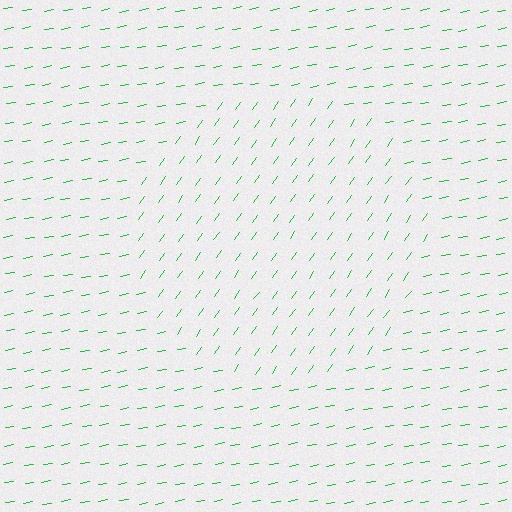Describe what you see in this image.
The image is filled with small green line segments. A circle region in the image has lines oriented differently from the surrounding lines, creating a visible texture boundary.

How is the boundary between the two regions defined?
The boundary is defined purely by a change in line orientation (approximately 45 degrees difference). All lines are the same color and thickness.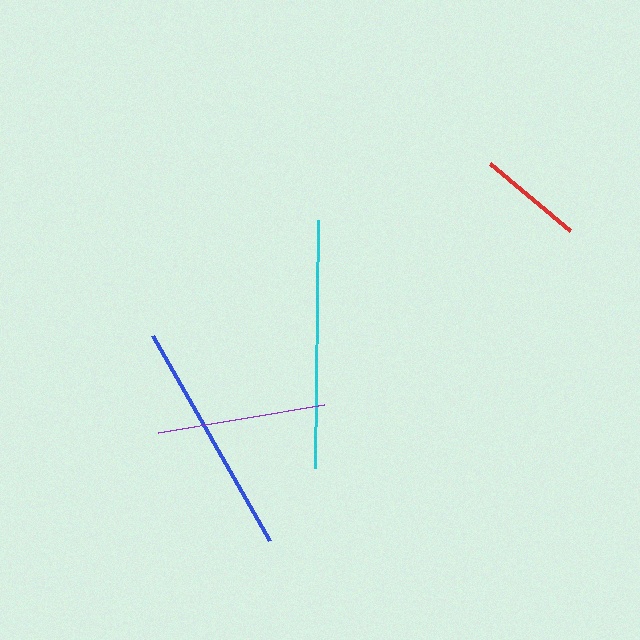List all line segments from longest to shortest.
From longest to shortest: cyan, blue, purple, red.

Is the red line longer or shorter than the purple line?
The purple line is longer than the red line.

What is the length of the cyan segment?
The cyan segment is approximately 248 pixels long.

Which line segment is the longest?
The cyan line is the longest at approximately 248 pixels.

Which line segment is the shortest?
The red line is the shortest at approximately 104 pixels.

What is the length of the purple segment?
The purple segment is approximately 169 pixels long.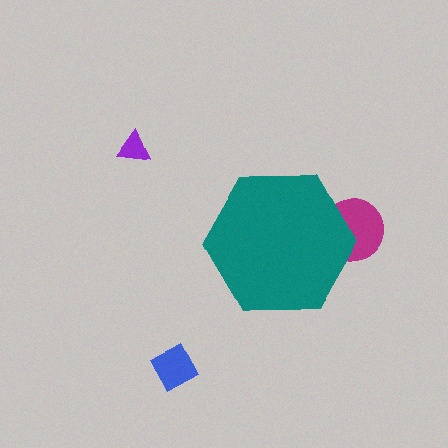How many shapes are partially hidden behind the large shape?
1 shape is partially hidden.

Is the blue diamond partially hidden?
No, the blue diamond is fully visible.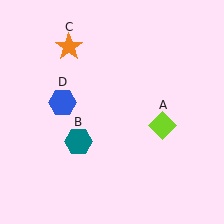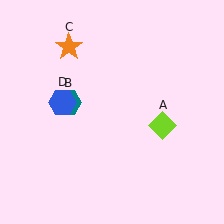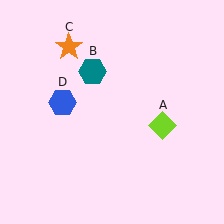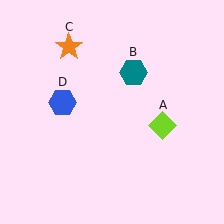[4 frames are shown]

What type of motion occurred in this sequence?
The teal hexagon (object B) rotated clockwise around the center of the scene.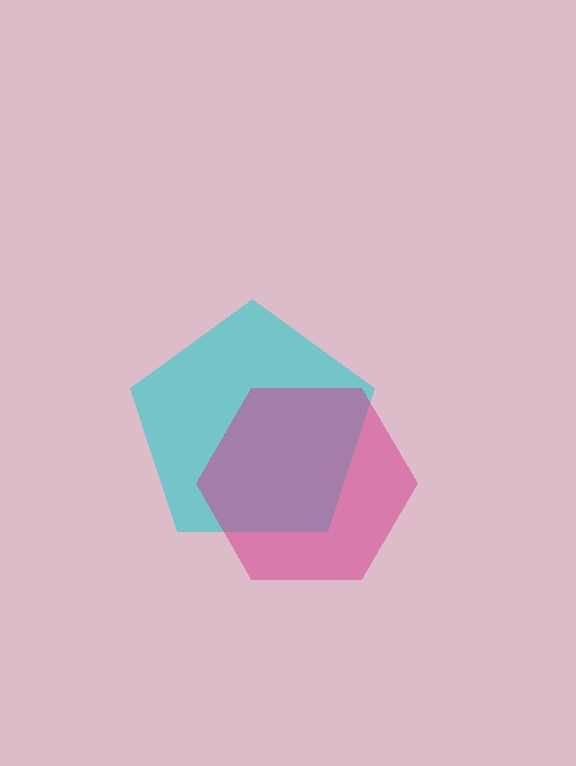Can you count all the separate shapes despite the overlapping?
Yes, there are 2 separate shapes.